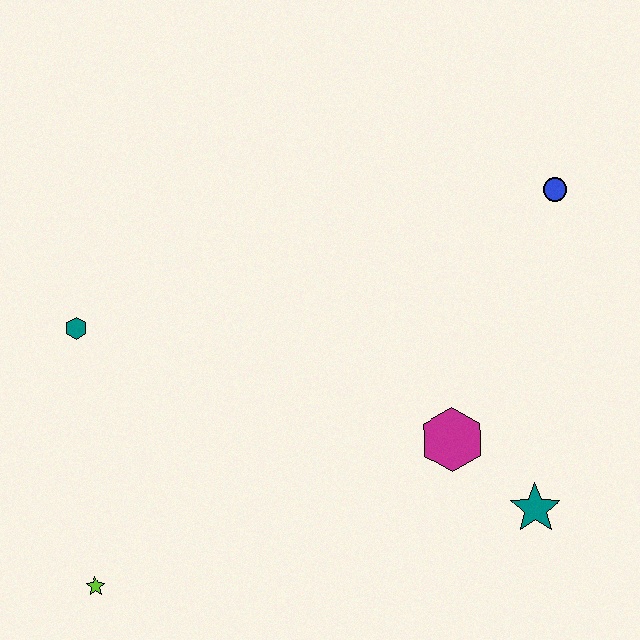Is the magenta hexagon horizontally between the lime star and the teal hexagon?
No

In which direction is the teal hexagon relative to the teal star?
The teal hexagon is to the left of the teal star.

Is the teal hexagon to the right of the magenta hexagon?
No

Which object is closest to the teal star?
The magenta hexagon is closest to the teal star.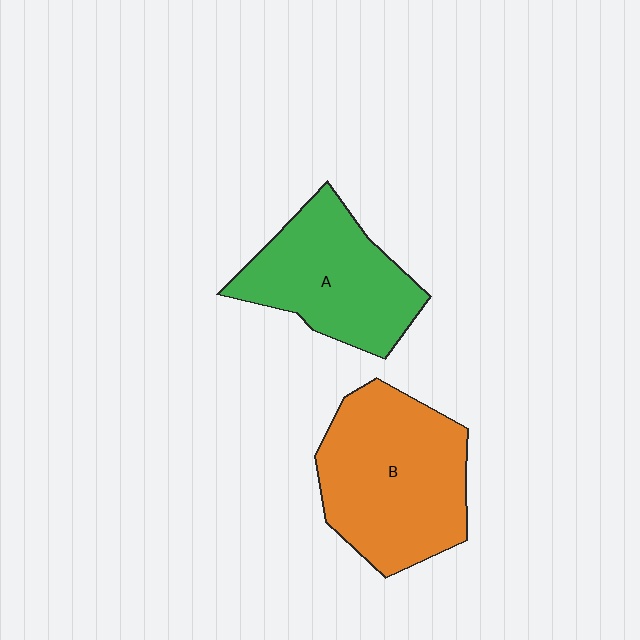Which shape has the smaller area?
Shape A (green).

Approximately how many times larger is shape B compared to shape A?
Approximately 1.2 times.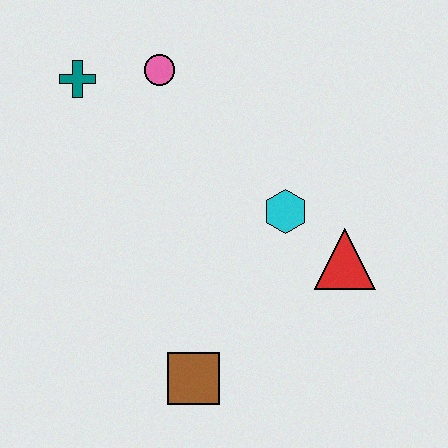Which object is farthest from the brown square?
The teal cross is farthest from the brown square.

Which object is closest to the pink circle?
The teal cross is closest to the pink circle.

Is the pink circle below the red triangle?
No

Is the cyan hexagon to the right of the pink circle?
Yes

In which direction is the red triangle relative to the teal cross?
The red triangle is to the right of the teal cross.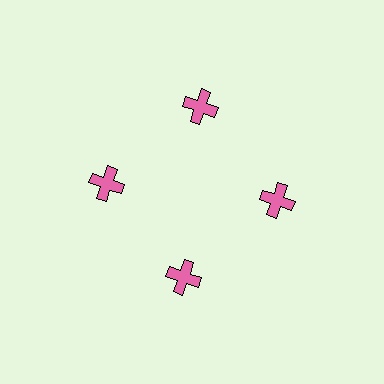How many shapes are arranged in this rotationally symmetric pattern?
There are 4 shapes, arranged in 4 groups of 1.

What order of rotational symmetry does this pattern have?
This pattern has 4-fold rotational symmetry.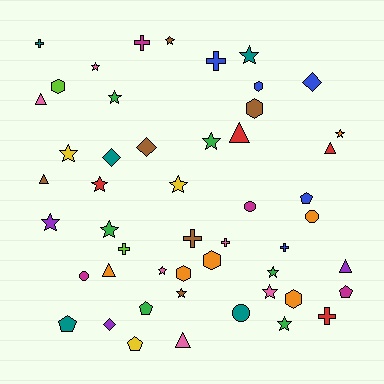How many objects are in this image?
There are 50 objects.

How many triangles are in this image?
There are 7 triangles.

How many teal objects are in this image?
There are 5 teal objects.